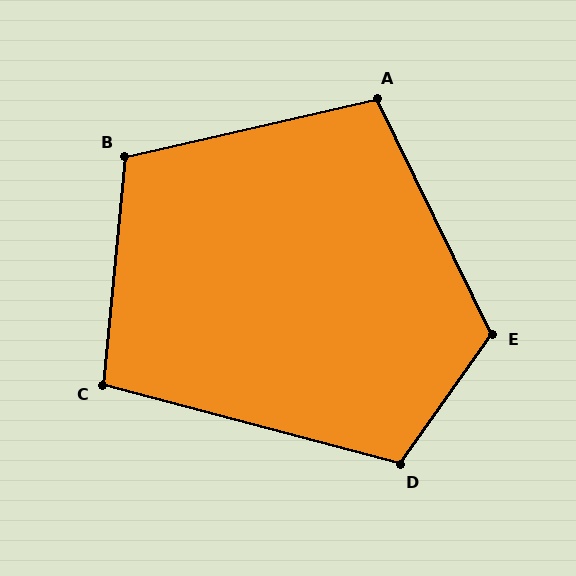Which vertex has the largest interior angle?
E, at approximately 119 degrees.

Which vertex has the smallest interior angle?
C, at approximately 99 degrees.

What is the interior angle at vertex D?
Approximately 110 degrees (obtuse).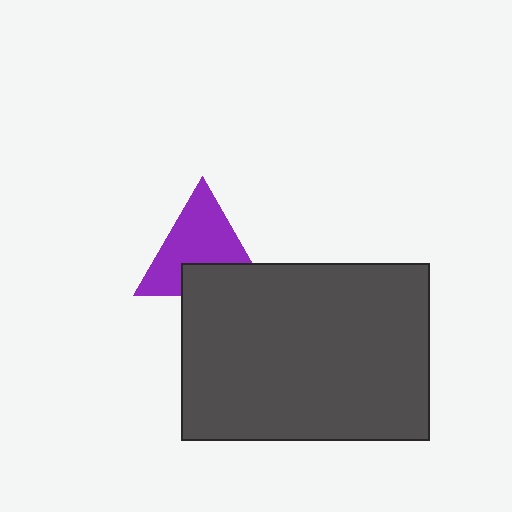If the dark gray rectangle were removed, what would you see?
You would see the complete purple triangle.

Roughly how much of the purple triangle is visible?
Most of it is visible (roughly 69%).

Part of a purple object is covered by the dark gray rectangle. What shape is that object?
It is a triangle.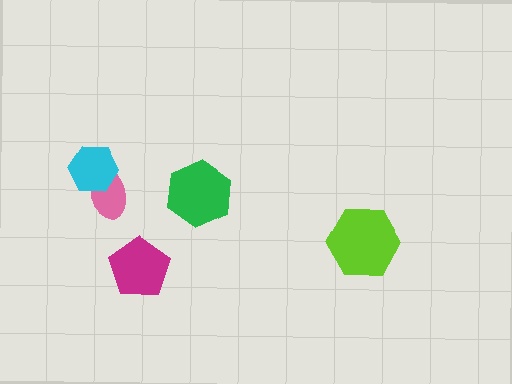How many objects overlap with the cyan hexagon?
1 object overlaps with the cyan hexagon.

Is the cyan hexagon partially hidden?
No, no other shape covers it.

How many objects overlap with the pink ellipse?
1 object overlaps with the pink ellipse.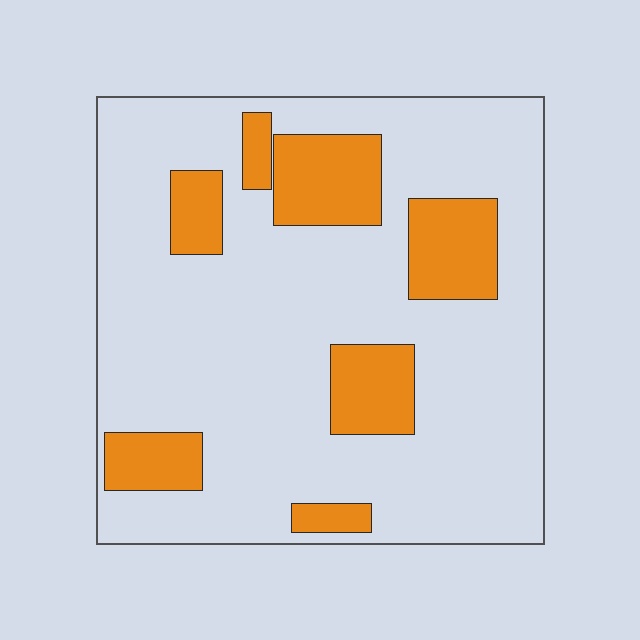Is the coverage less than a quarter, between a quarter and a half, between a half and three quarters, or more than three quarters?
Less than a quarter.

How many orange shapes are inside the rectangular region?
7.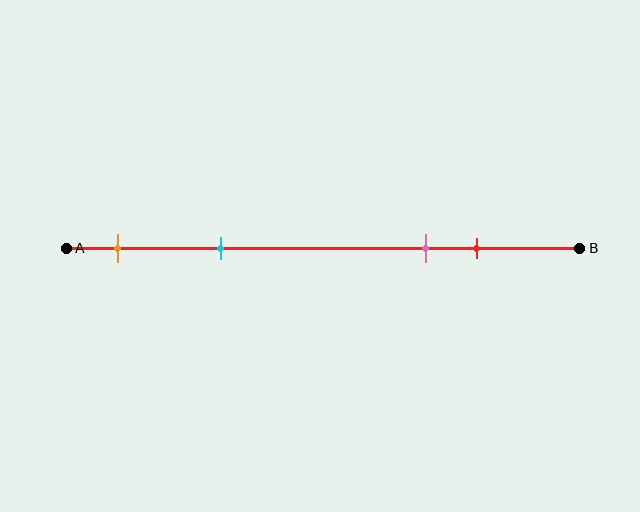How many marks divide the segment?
There are 4 marks dividing the segment.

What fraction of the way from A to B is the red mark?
The red mark is approximately 80% (0.8) of the way from A to B.